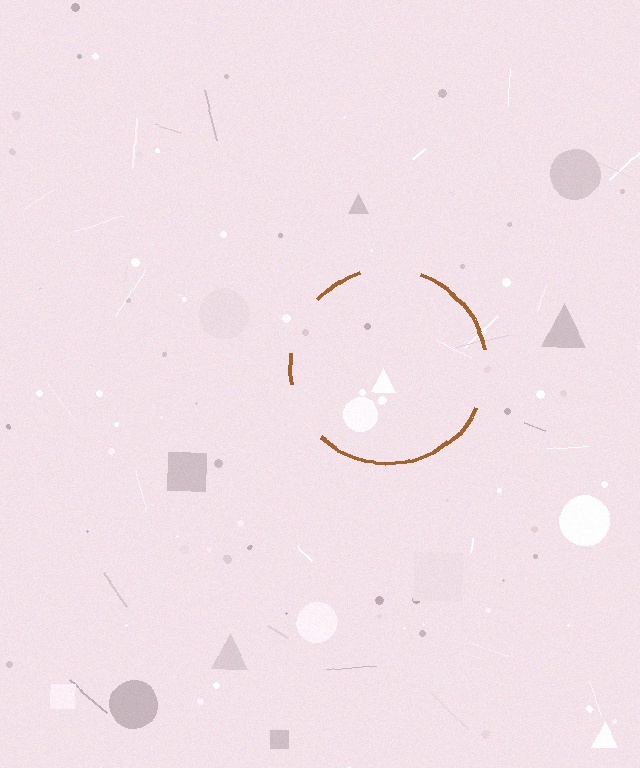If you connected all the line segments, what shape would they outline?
They would outline a circle.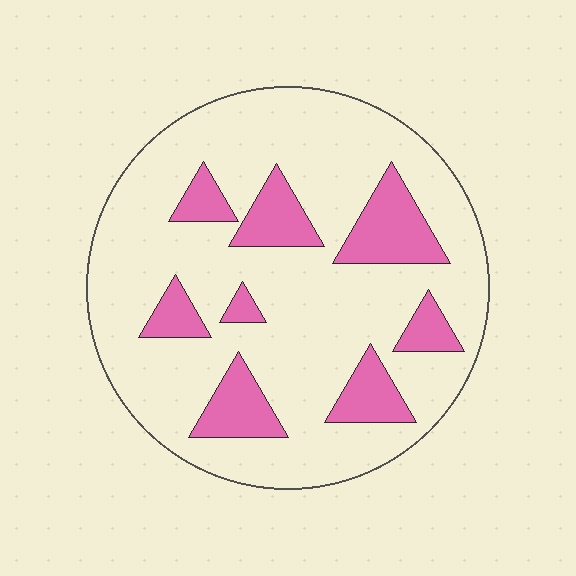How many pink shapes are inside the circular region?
8.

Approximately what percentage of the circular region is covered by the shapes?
Approximately 20%.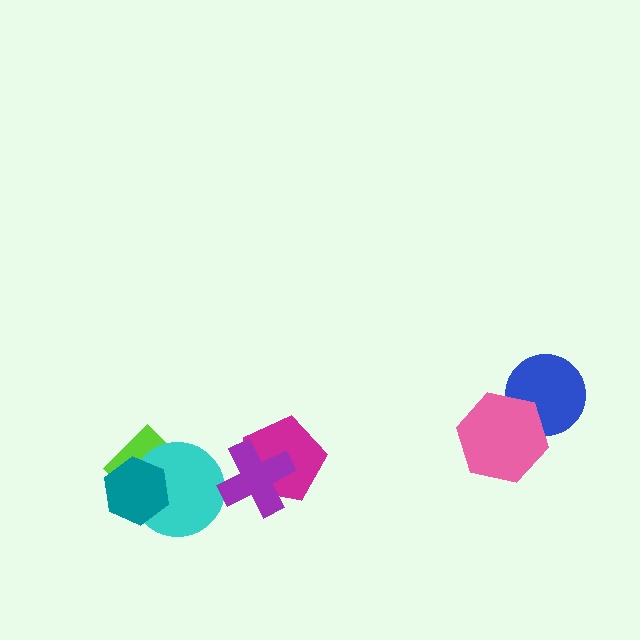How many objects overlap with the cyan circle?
2 objects overlap with the cyan circle.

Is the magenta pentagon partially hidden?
Yes, it is partially covered by another shape.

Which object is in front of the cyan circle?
The teal hexagon is in front of the cyan circle.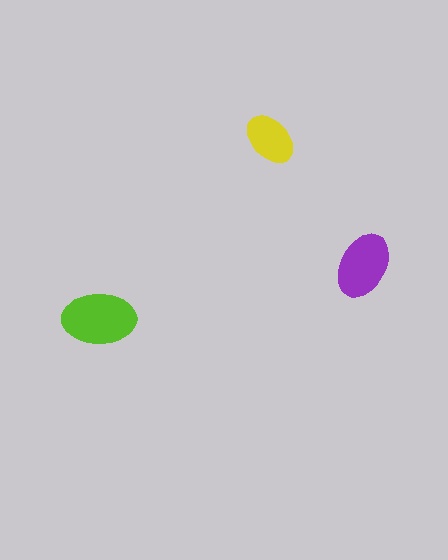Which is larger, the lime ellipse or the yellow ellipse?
The lime one.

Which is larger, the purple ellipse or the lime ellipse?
The lime one.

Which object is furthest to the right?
The purple ellipse is rightmost.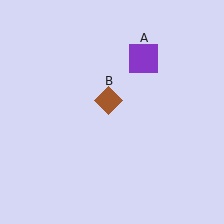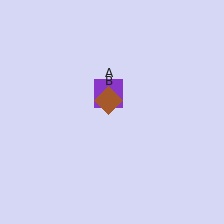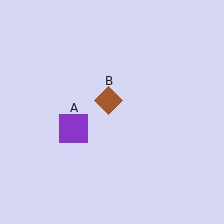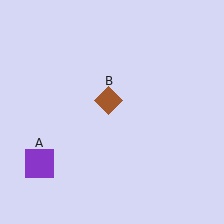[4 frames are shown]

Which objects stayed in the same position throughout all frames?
Brown diamond (object B) remained stationary.